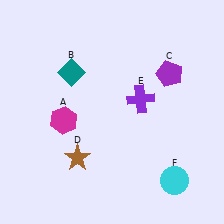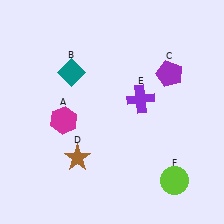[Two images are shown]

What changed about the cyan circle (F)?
In Image 1, F is cyan. In Image 2, it changed to lime.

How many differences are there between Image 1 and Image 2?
There is 1 difference between the two images.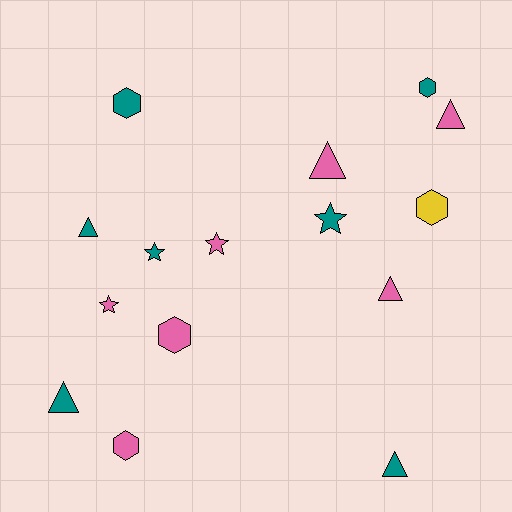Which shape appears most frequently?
Triangle, with 6 objects.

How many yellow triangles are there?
There are no yellow triangles.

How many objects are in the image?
There are 15 objects.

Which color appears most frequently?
Teal, with 7 objects.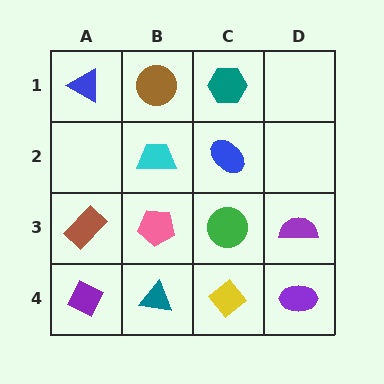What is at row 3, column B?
A pink pentagon.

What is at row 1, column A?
A blue triangle.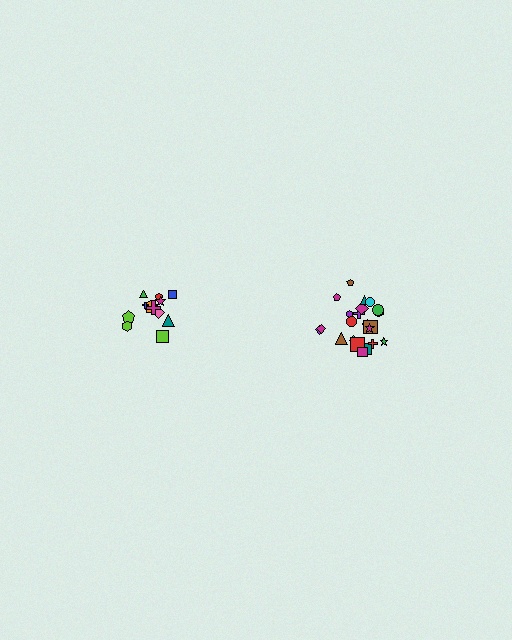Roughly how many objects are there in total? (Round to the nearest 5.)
Roughly 35 objects in total.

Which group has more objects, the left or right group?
The right group.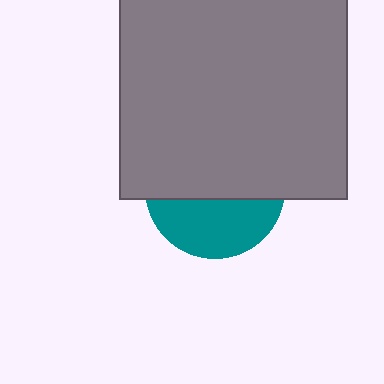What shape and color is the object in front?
The object in front is a gray rectangle.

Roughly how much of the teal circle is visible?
A small part of it is visible (roughly 40%).